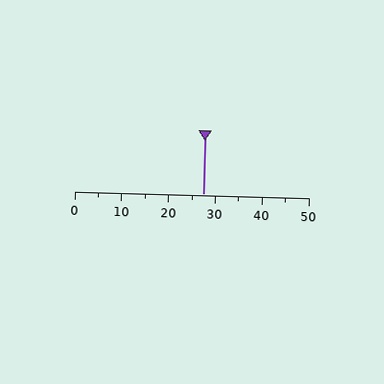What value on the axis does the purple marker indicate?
The marker indicates approximately 27.5.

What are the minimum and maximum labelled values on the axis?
The axis runs from 0 to 50.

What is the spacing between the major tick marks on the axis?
The major ticks are spaced 10 apart.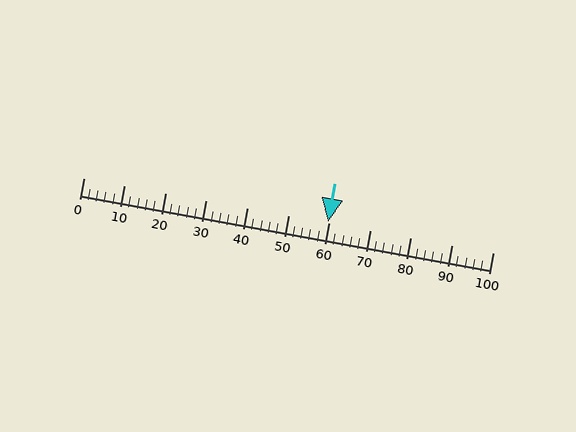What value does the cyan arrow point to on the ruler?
The cyan arrow points to approximately 60.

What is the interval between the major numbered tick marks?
The major tick marks are spaced 10 units apart.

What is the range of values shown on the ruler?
The ruler shows values from 0 to 100.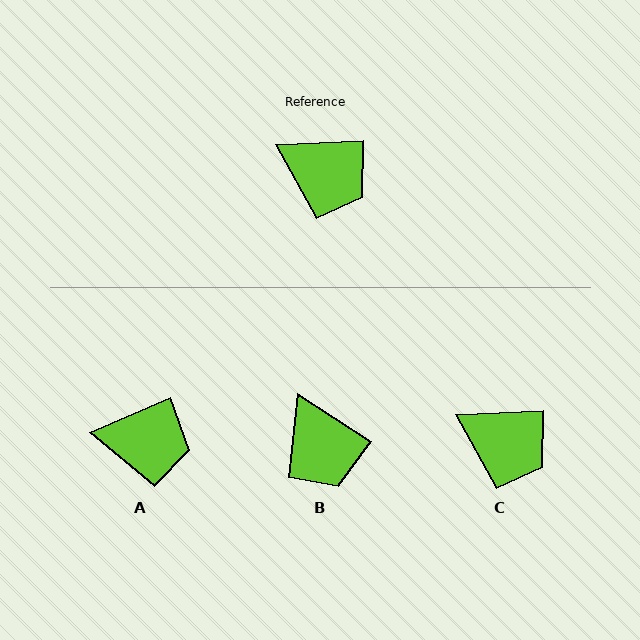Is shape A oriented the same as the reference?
No, it is off by about 21 degrees.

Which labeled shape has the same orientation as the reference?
C.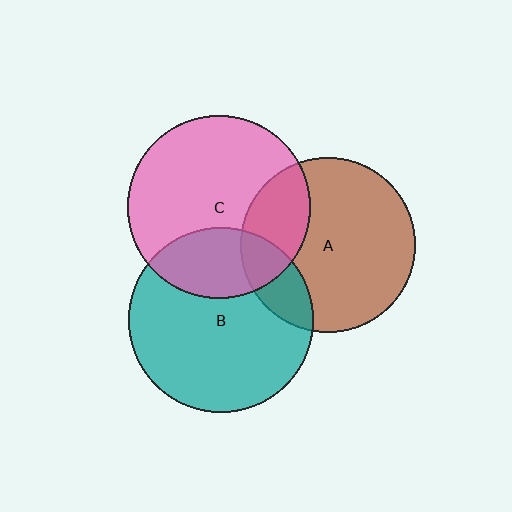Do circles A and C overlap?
Yes.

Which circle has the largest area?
Circle B (teal).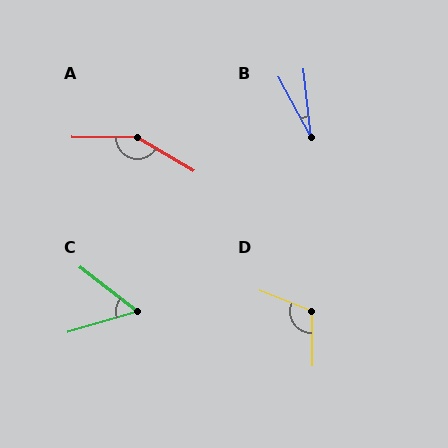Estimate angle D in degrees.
Approximately 113 degrees.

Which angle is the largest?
A, at approximately 150 degrees.